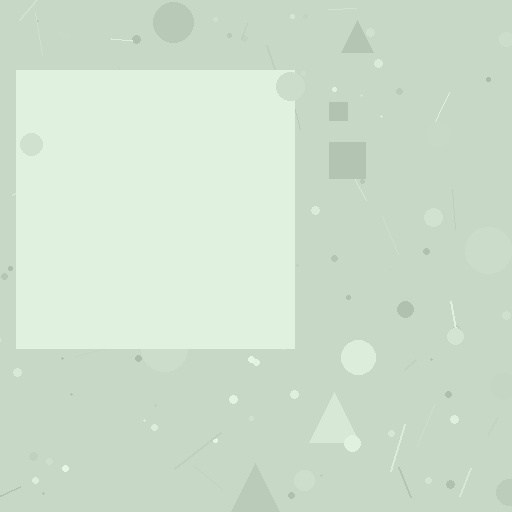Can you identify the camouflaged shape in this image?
The camouflaged shape is a square.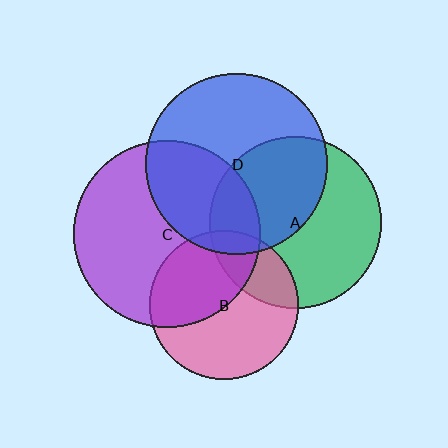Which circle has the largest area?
Circle C (purple).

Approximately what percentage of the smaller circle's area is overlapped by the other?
Approximately 20%.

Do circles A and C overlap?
Yes.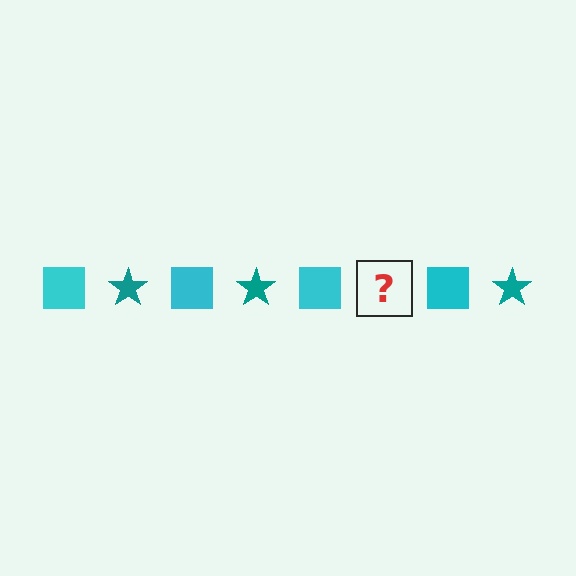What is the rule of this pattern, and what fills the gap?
The rule is that the pattern alternates between cyan square and teal star. The gap should be filled with a teal star.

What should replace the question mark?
The question mark should be replaced with a teal star.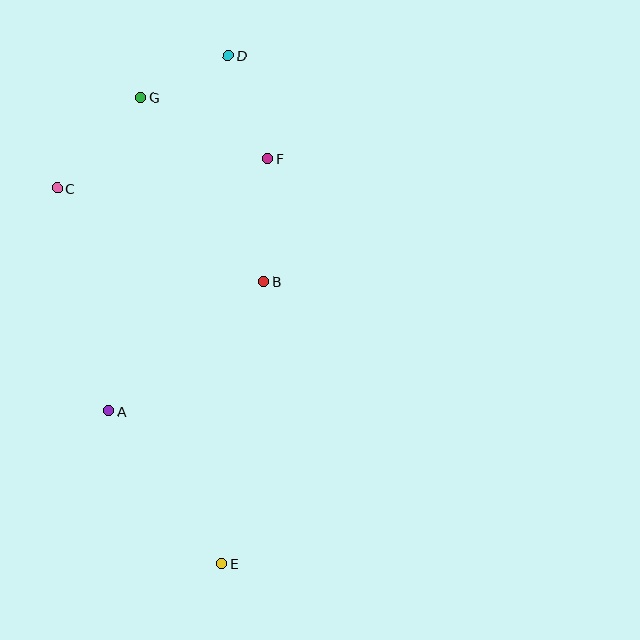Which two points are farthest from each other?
Points D and E are farthest from each other.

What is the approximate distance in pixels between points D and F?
The distance between D and F is approximately 111 pixels.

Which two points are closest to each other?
Points D and G are closest to each other.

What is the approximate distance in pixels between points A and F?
The distance between A and F is approximately 298 pixels.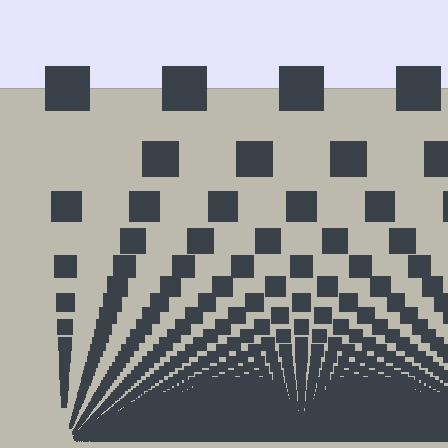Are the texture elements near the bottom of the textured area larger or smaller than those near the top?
Smaller. The gradient is inverted — elements near the bottom are smaller and denser.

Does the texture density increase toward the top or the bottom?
Density increases toward the bottom.